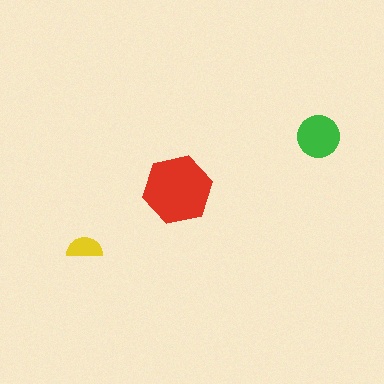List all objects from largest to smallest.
The red hexagon, the green circle, the yellow semicircle.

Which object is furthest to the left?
The yellow semicircle is leftmost.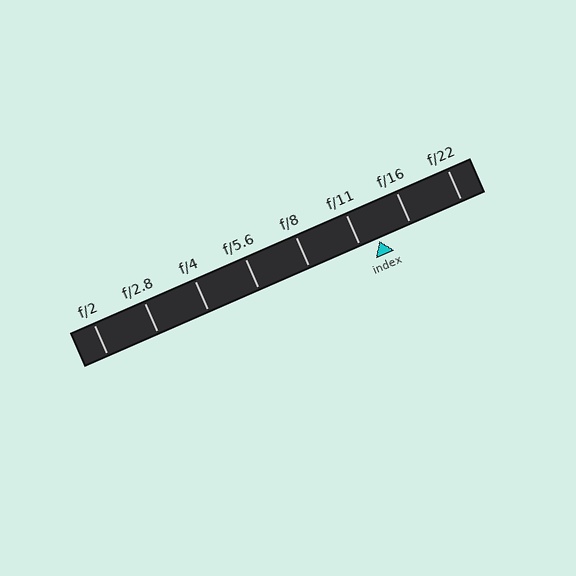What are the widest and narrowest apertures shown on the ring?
The widest aperture shown is f/2 and the narrowest is f/22.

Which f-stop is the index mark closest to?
The index mark is closest to f/11.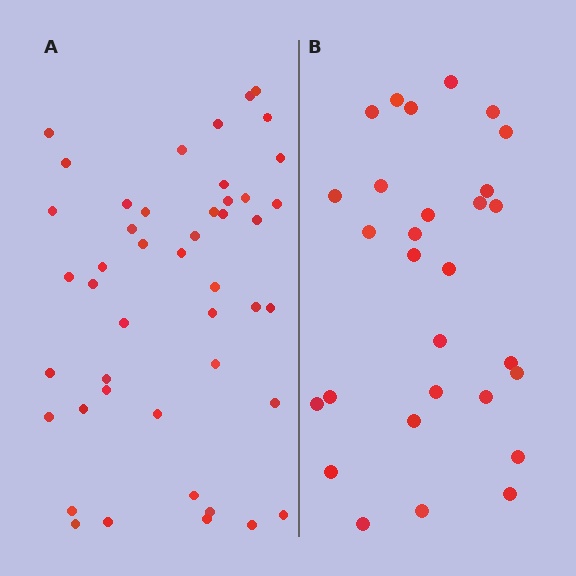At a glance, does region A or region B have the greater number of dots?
Region A (the left region) has more dots.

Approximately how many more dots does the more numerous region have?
Region A has approximately 15 more dots than region B.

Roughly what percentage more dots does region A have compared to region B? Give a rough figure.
About 60% more.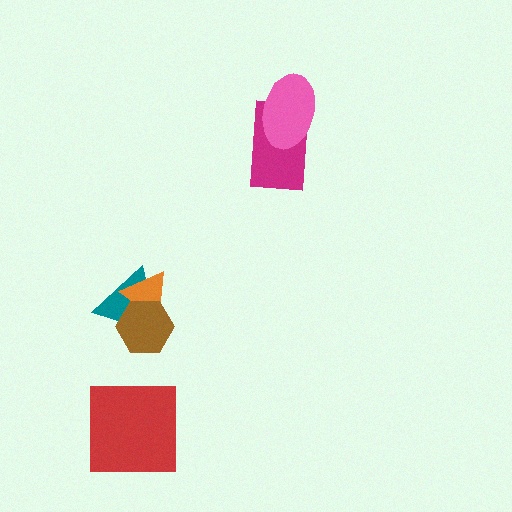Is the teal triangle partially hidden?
Yes, it is partially covered by another shape.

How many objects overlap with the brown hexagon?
2 objects overlap with the brown hexagon.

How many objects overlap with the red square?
0 objects overlap with the red square.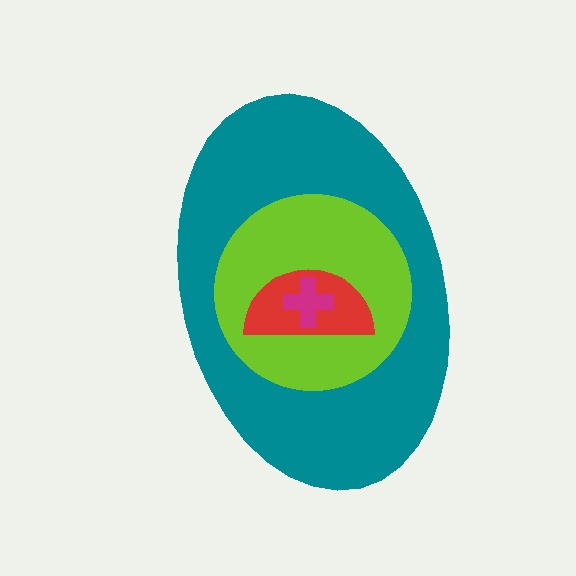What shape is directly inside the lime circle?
The red semicircle.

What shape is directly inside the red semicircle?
The magenta cross.